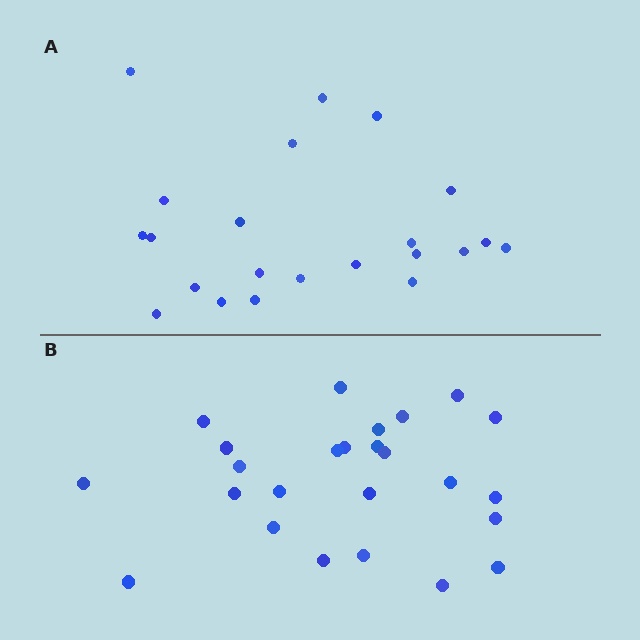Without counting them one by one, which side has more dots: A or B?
Region B (the bottom region) has more dots.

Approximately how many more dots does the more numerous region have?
Region B has just a few more — roughly 2 or 3 more dots than region A.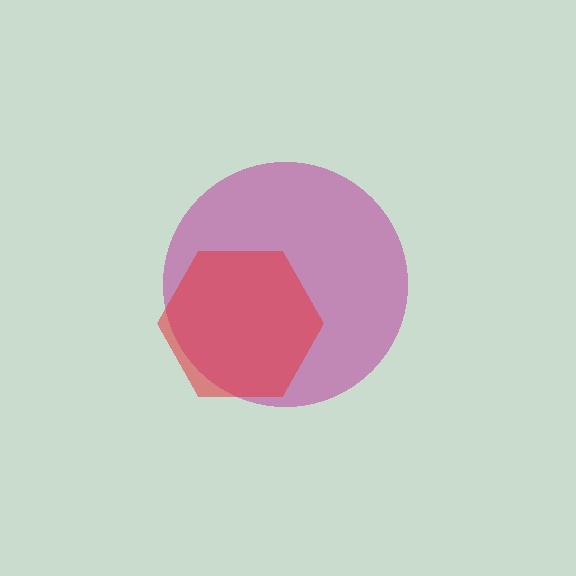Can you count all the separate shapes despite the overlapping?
Yes, there are 2 separate shapes.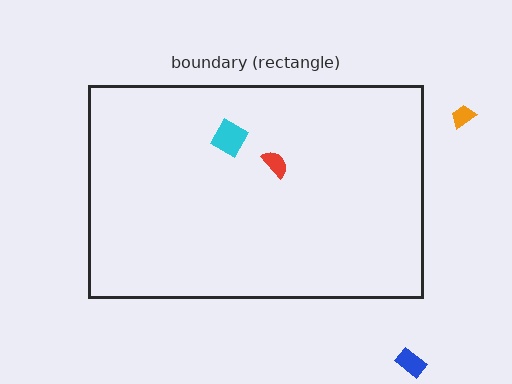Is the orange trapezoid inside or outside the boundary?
Outside.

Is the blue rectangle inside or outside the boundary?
Outside.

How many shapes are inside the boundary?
2 inside, 2 outside.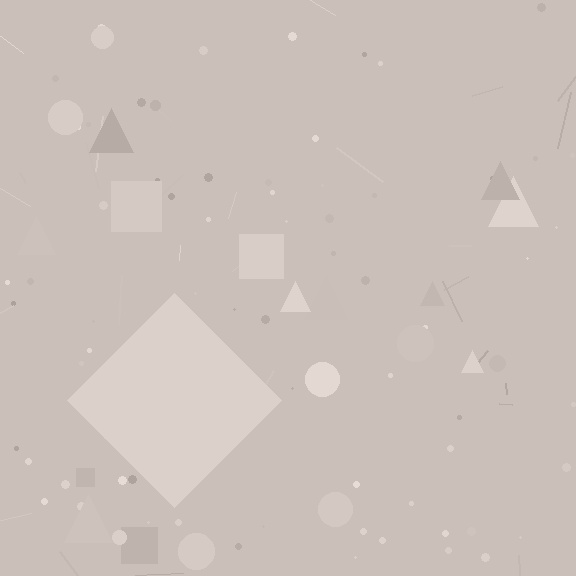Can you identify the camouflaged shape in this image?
The camouflaged shape is a diamond.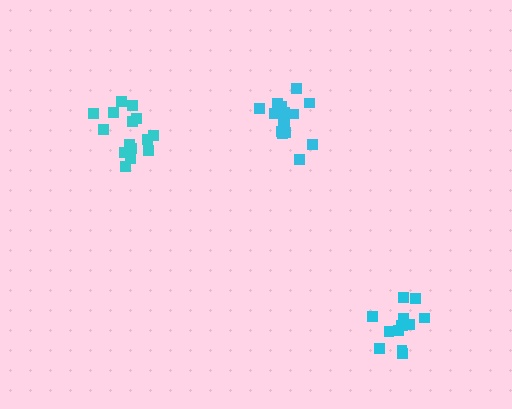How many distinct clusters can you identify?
There are 3 distinct clusters.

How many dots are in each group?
Group 1: 15 dots, Group 2: 13 dots, Group 3: 16 dots (44 total).